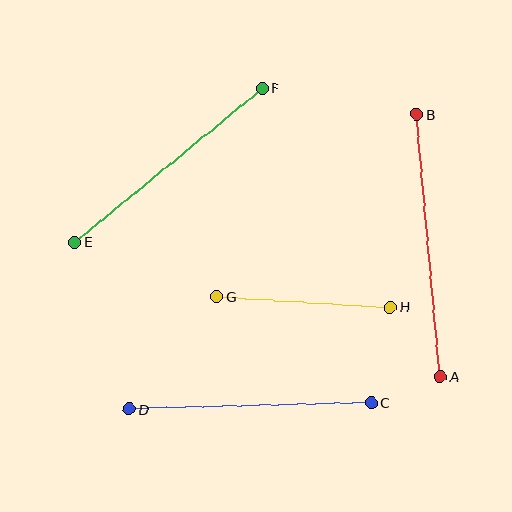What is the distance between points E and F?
The distance is approximately 242 pixels.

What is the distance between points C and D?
The distance is approximately 242 pixels.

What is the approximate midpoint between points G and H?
The midpoint is at approximately (303, 302) pixels.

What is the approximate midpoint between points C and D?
The midpoint is at approximately (250, 406) pixels.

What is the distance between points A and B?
The distance is approximately 263 pixels.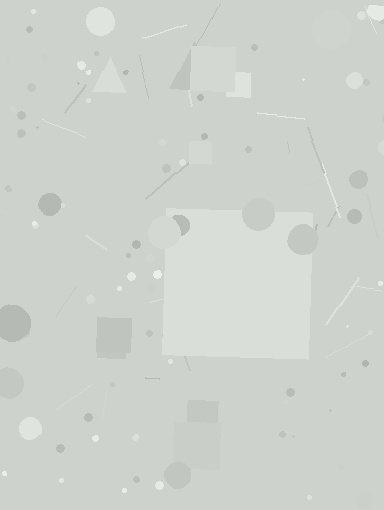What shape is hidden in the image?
A square is hidden in the image.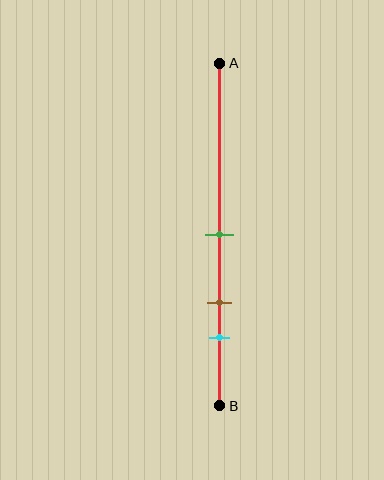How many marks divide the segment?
There are 3 marks dividing the segment.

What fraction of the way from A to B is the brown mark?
The brown mark is approximately 70% (0.7) of the way from A to B.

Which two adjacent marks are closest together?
The brown and cyan marks are the closest adjacent pair.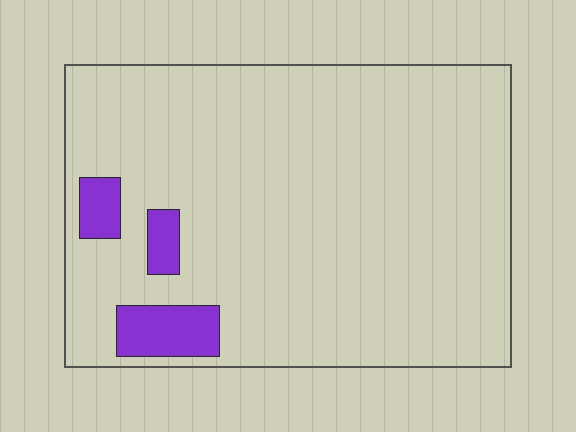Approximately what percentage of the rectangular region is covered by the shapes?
Approximately 5%.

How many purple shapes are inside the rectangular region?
3.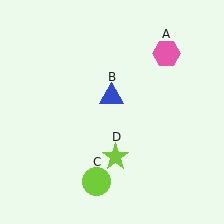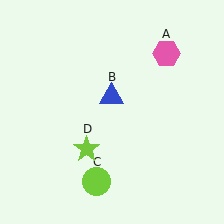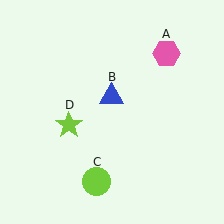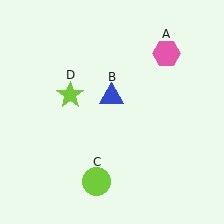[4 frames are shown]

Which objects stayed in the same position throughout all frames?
Pink hexagon (object A) and blue triangle (object B) and lime circle (object C) remained stationary.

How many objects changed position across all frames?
1 object changed position: lime star (object D).